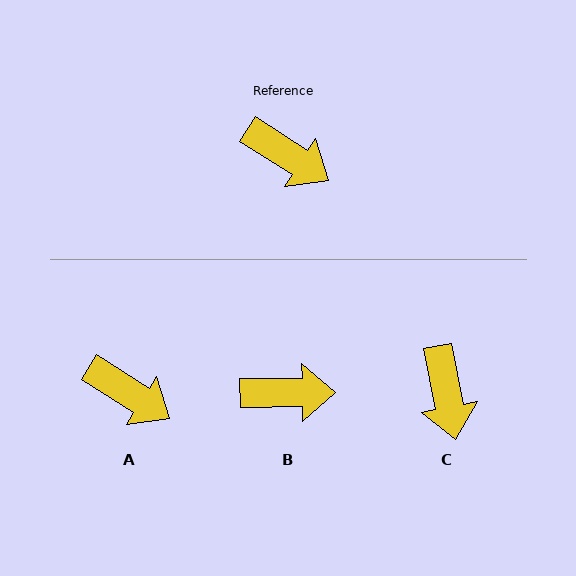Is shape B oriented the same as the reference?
No, it is off by about 33 degrees.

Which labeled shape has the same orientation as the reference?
A.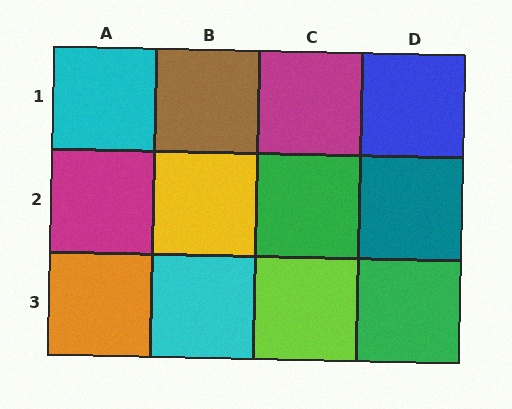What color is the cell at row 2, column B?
Yellow.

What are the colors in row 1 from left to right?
Cyan, brown, magenta, blue.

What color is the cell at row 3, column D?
Green.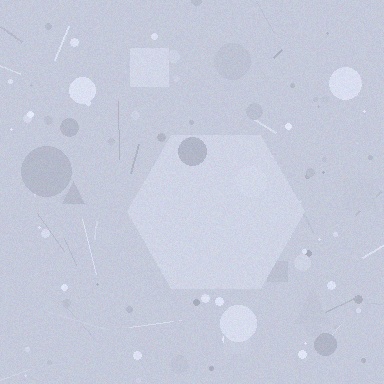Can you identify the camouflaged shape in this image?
The camouflaged shape is a hexagon.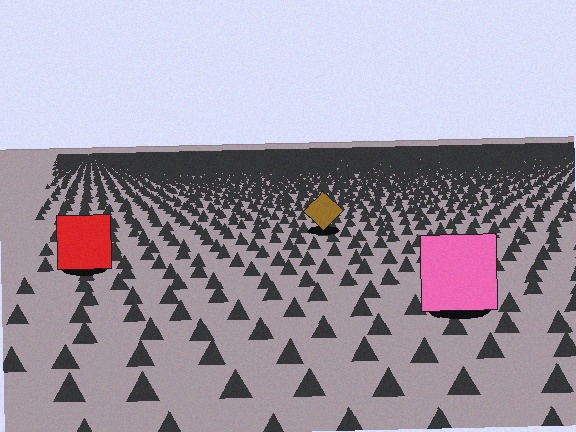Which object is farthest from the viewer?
The brown diamond is farthest from the viewer. It appears smaller and the ground texture around it is denser.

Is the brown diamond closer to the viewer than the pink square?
No. The pink square is closer — you can tell from the texture gradient: the ground texture is coarser near it.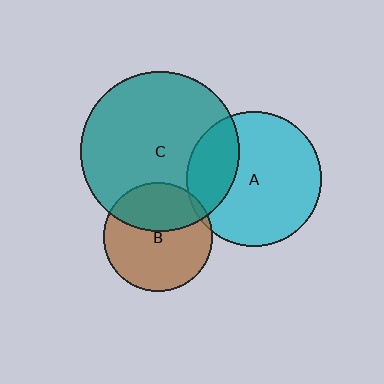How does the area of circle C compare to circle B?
Approximately 2.1 times.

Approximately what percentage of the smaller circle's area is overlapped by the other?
Approximately 35%.